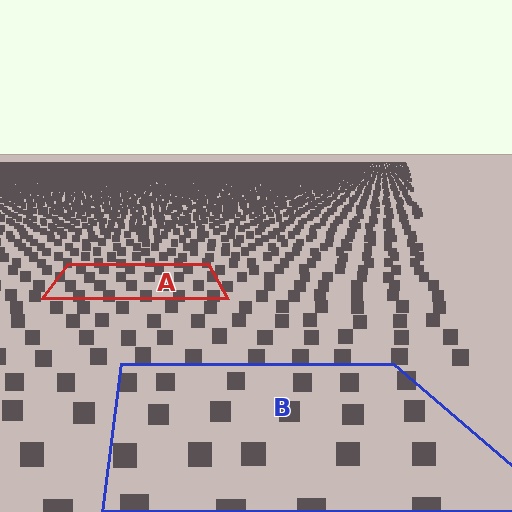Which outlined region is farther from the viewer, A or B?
Region A is farther from the viewer — the texture elements inside it appear smaller and more densely packed.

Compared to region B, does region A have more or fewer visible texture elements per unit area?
Region A has more texture elements per unit area — they are packed more densely because it is farther away.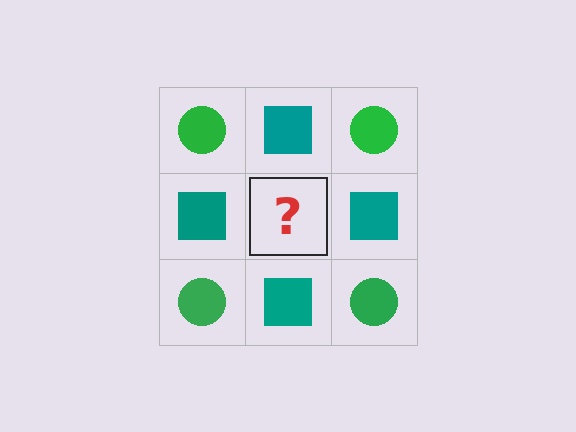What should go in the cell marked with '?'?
The missing cell should contain a green circle.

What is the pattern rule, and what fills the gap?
The rule is that it alternates green circle and teal square in a checkerboard pattern. The gap should be filled with a green circle.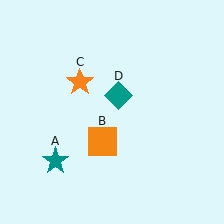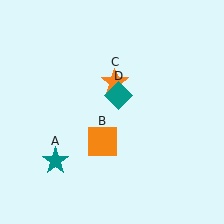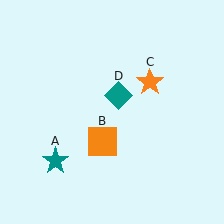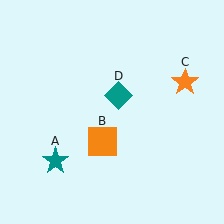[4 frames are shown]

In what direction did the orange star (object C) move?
The orange star (object C) moved right.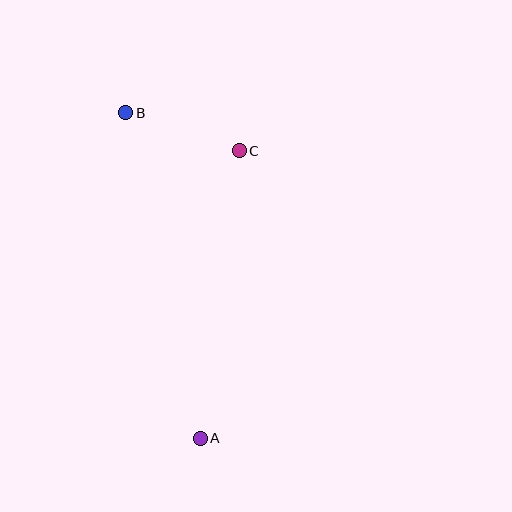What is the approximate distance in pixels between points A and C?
The distance between A and C is approximately 290 pixels.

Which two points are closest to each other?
Points B and C are closest to each other.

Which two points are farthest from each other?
Points A and B are farthest from each other.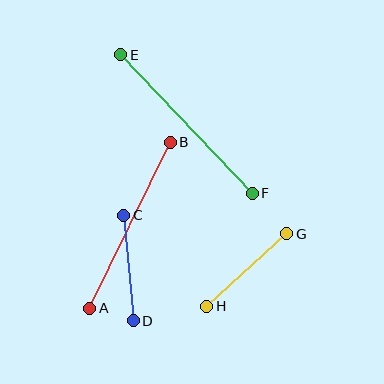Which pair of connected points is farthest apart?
Points E and F are farthest apart.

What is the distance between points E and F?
The distance is approximately 191 pixels.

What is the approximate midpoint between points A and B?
The midpoint is at approximately (130, 225) pixels.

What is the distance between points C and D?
The distance is approximately 106 pixels.